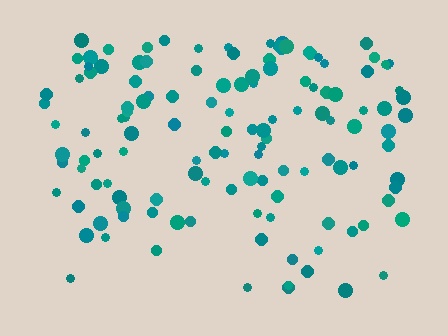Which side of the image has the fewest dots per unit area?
The bottom.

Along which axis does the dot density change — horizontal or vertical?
Vertical.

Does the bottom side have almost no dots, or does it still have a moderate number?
Still a moderate number, just noticeably fewer than the top.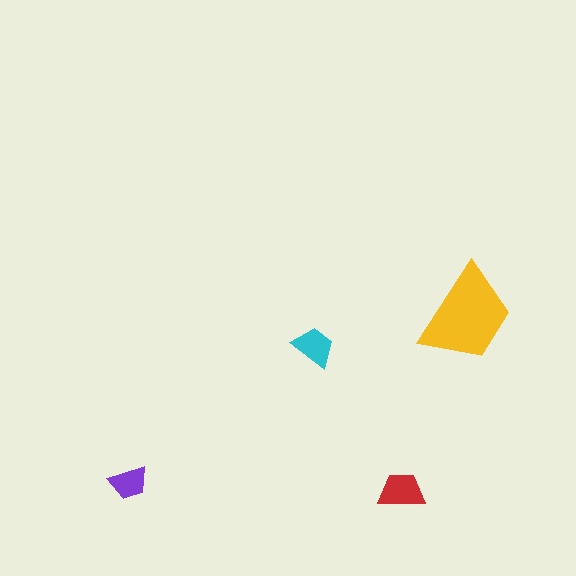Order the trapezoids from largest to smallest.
the yellow one, the red one, the cyan one, the purple one.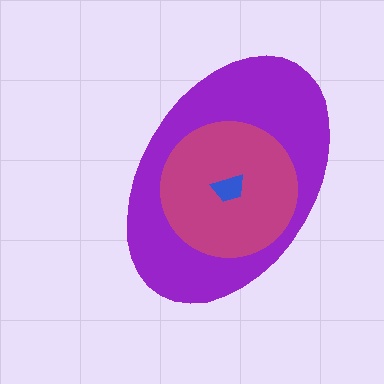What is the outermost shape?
The purple ellipse.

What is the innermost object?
The blue trapezoid.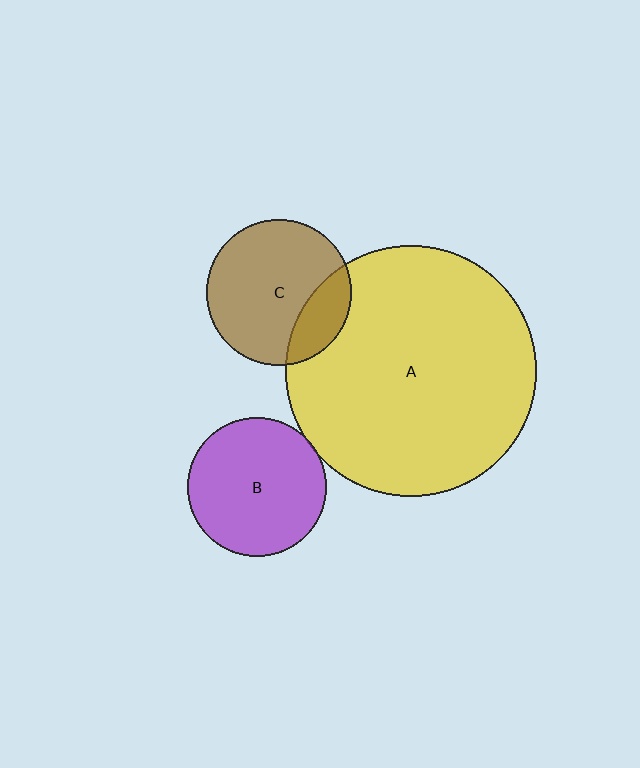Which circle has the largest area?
Circle A (yellow).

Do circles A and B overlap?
Yes.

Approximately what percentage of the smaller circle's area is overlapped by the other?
Approximately 5%.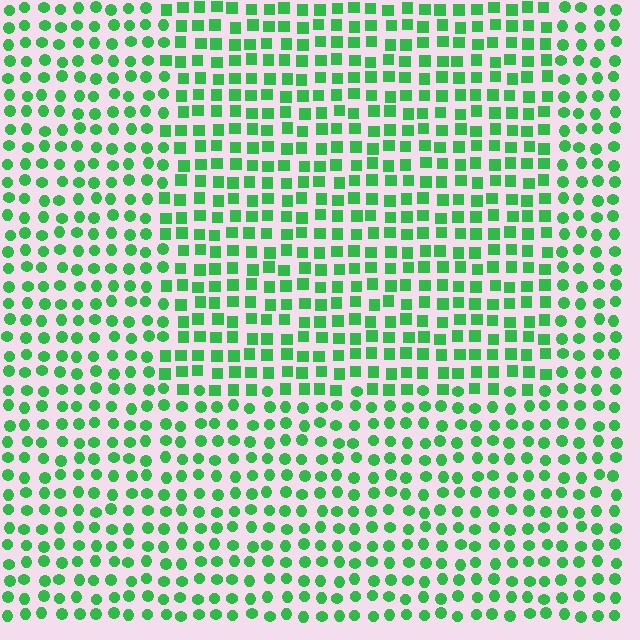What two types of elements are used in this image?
The image uses squares inside the rectangle region and circles outside it.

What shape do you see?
I see a rectangle.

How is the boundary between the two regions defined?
The boundary is defined by a change in element shape: squares inside vs. circles outside. All elements share the same color and spacing.